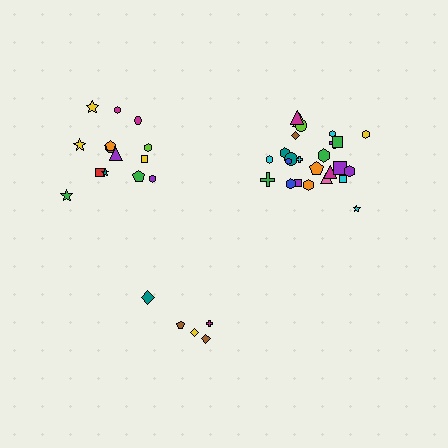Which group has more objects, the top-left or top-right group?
The top-right group.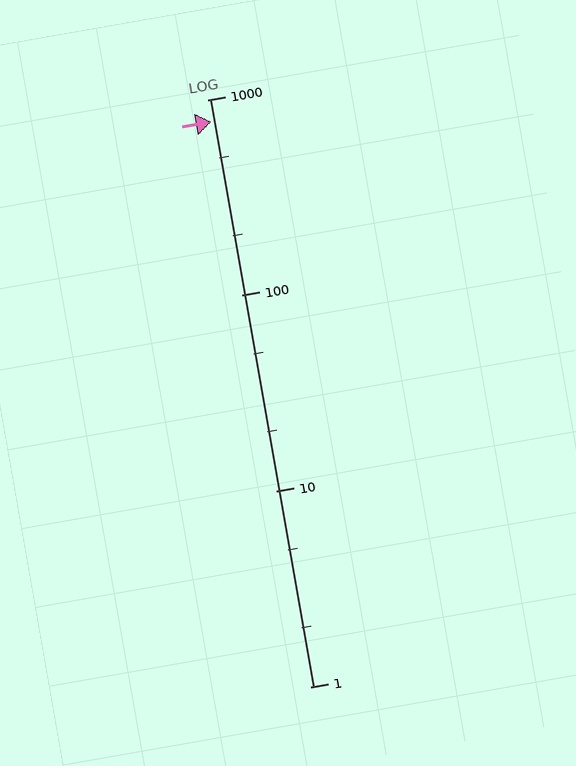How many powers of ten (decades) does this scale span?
The scale spans 3 decades, from 1 to 1000.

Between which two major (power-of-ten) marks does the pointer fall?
The pointer is between 100 and 1000.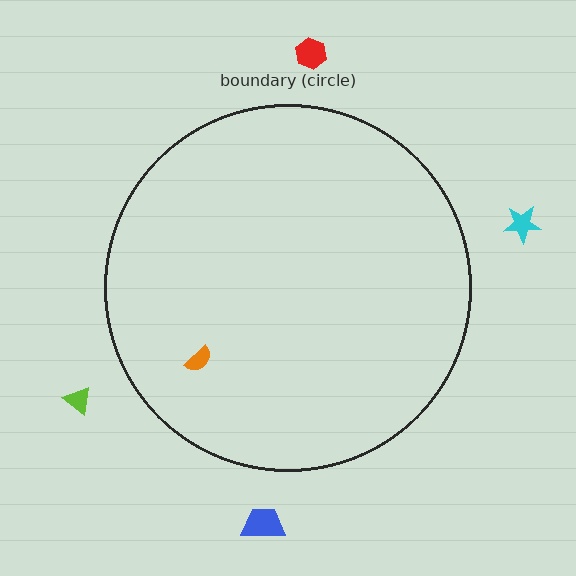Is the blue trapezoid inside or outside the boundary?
Outside.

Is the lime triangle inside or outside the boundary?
Outside.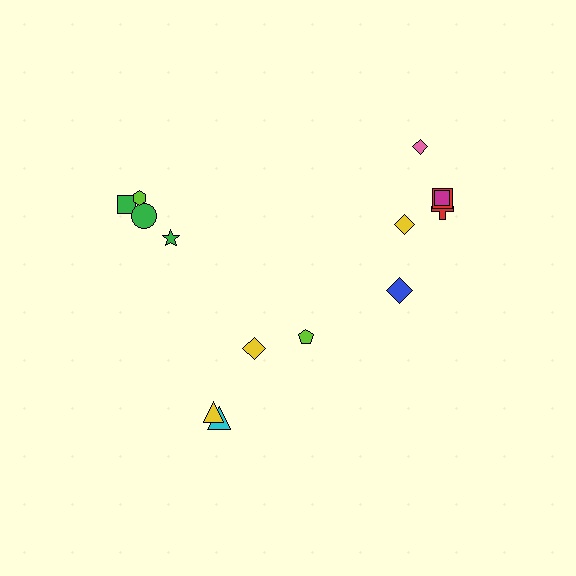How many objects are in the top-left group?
There are 4 objects.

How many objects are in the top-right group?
There are 6 objects.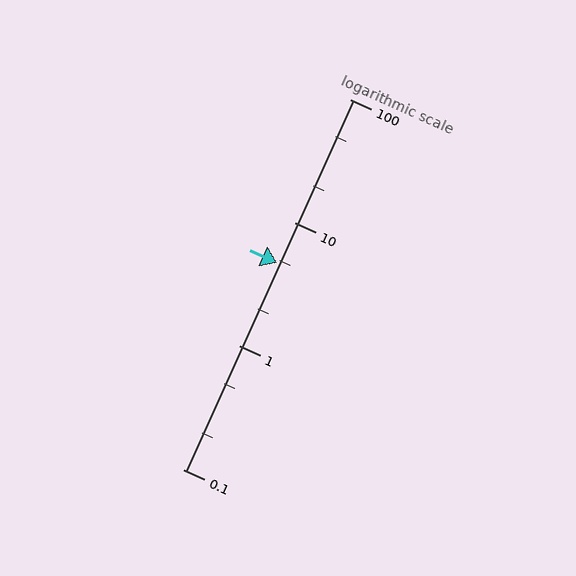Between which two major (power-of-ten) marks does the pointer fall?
The pointer is between 1 and 10.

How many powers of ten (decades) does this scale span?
The scale spans 3 decades, from 0.1 to 100.